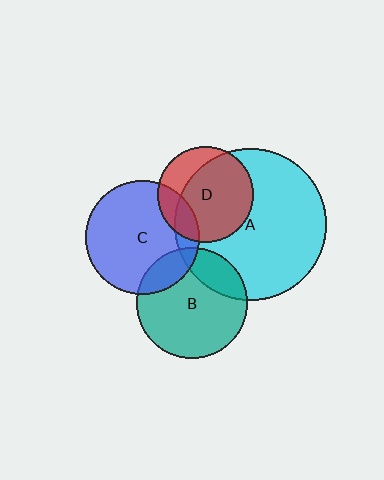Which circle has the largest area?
Circle A (cyan).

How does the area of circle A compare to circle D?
Approximately 2.5 times.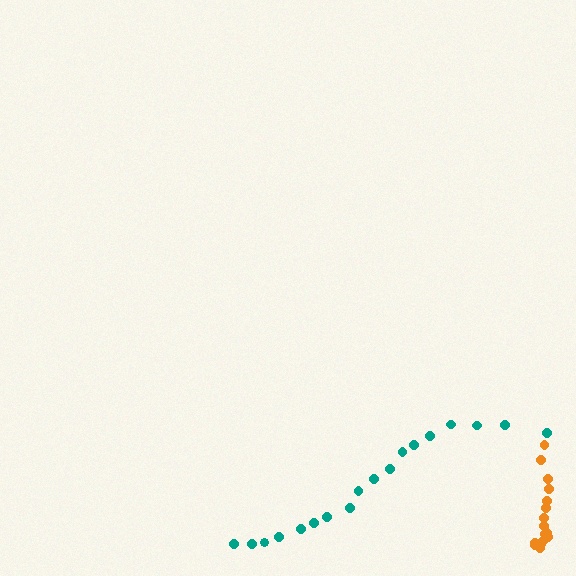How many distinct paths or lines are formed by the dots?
There are 2 distinct paths.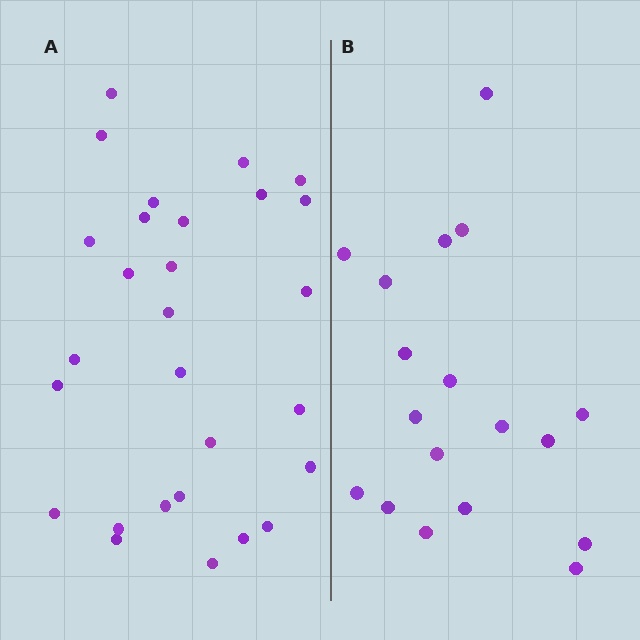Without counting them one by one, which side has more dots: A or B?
Region A (the left region) has more dots.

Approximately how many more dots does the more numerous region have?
Region A has roughly 10 or so more dots than region B.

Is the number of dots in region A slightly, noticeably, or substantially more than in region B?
Region A has substantially more. The ratio is roughly 1.6 to 1.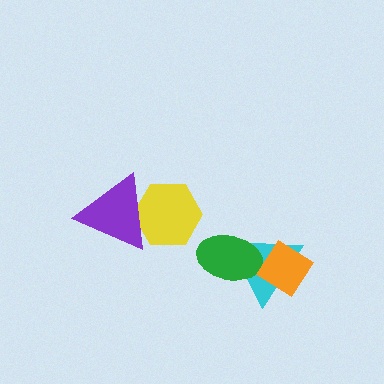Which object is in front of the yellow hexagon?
The purple triangle is in front of the yellow hexagon.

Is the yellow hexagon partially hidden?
Yes, it is partially covered by another shape.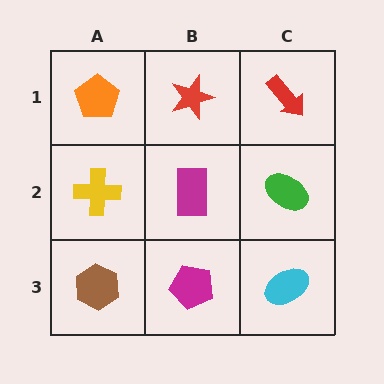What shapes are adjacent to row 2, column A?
An orange pentagon (row 1, column A), a brown hexagon (row 3, column A), a magenta rectangle (row 2, column B).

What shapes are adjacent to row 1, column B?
A magenta rectangle (row 2, column B), an orange pentagon (row 1, column A), a red arrow (row 1, column C).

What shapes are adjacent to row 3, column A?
A yellow cross (row 2, column A), a magenta pentagon (row 3, column B).